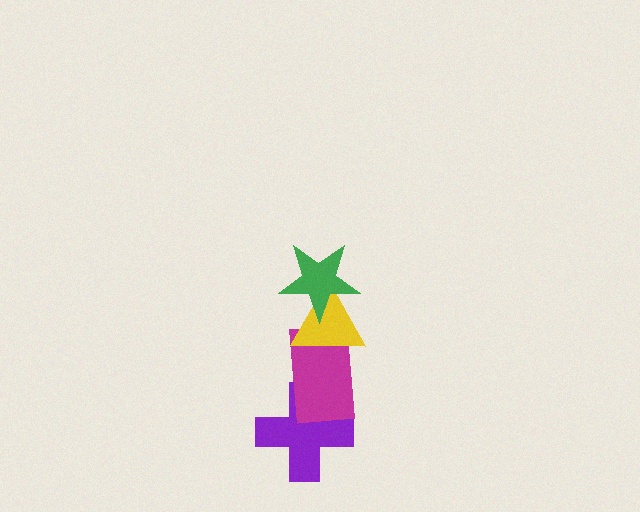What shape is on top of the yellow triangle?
The green star is on top of the yellow triangle.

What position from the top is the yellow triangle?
The yellow triangle is 2nd from the top.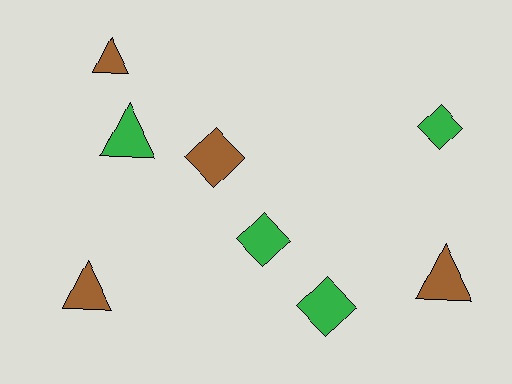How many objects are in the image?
There are 8 objects.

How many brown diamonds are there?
There is 1 brown diamond.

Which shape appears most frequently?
Triangle, with 4 objects.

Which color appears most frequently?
Green, with 4 objects.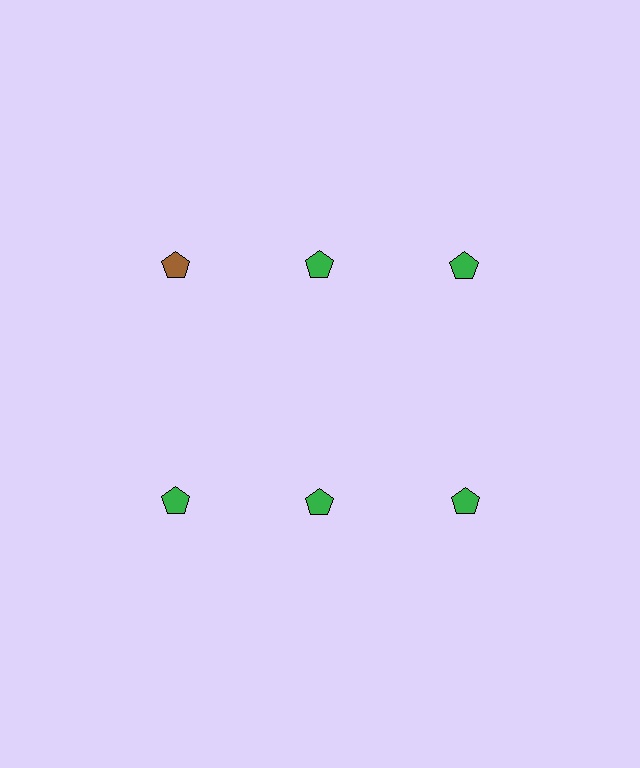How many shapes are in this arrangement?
There are 6 shapes arranged in a grid pattern.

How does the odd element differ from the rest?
It has a different color: brown instead of green.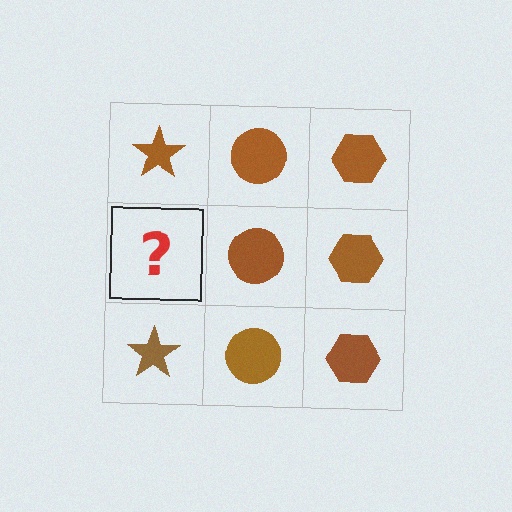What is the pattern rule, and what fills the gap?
The rule is that each column has a consistent shape. The gap should be filled with a brown star.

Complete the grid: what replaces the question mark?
The question mark should be replaced with a brown star.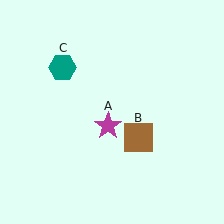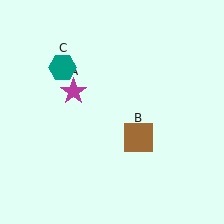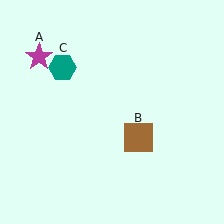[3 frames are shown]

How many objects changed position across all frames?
1 object changed position: magenta star (object A).